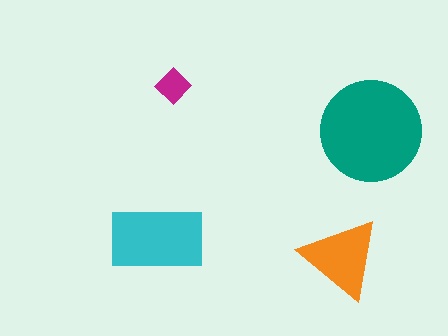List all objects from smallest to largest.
The magenta diamond, the orange triangle, the cyan rectangle, the teal circle.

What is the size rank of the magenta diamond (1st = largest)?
4th.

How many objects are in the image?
There are 4 objects in the image.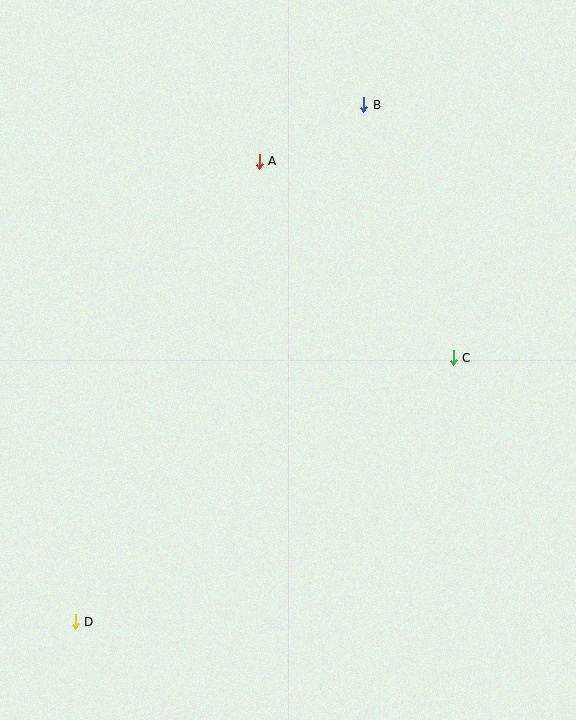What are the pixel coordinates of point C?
Point C is at (453, 358).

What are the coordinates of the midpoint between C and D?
The midpoint between C and D is at (264, 490).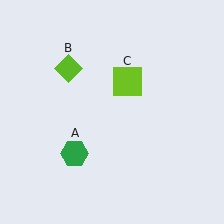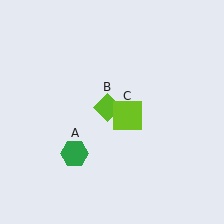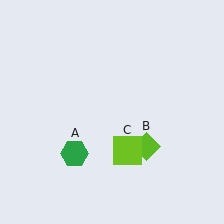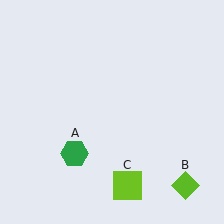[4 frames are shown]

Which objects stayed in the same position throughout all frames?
Green hexagon (object A) remained stationary.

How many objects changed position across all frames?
2 objects changed position: lime diamond (object B), lime square (object C).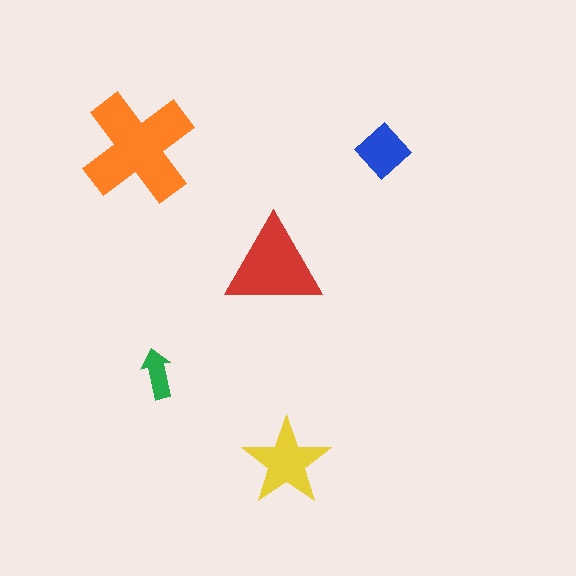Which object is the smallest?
The green arrow.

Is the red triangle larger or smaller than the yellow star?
Larger.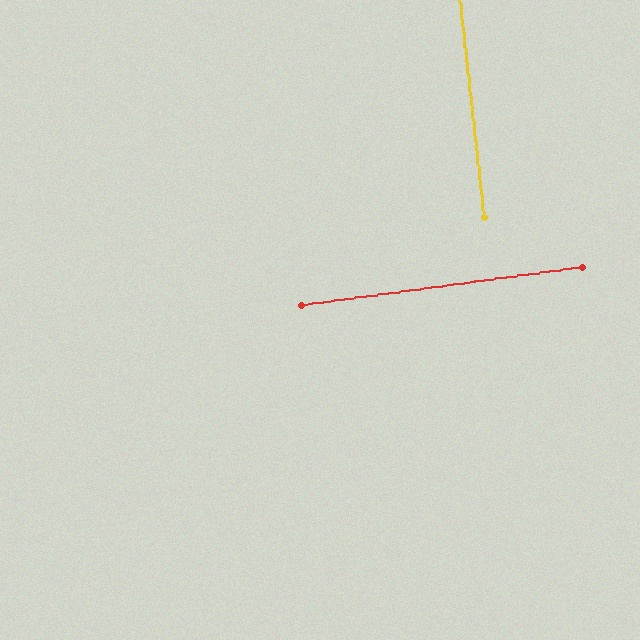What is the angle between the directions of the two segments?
Approximately 89 degrees.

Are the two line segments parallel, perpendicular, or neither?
Perpendicular — they meet at approximately 89°.